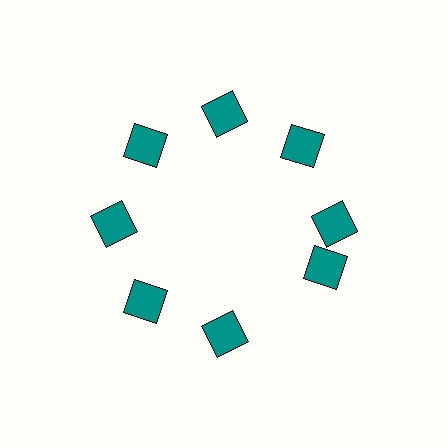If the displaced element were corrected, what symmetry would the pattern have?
It would have 8-fold rotational symmetry — the pattern would map onto itself every 45 degrees.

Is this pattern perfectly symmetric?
No. The 8 teal diamonds are arranged in a ring, but one element near the 4 o'clock position is rotated out of alignment along the ring, breaking the 8-fold rotational symmetry.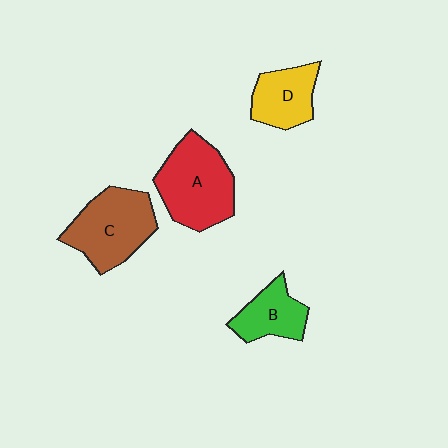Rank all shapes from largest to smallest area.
From largest to smallest: A (red), C (brown), D (yellow), B (green).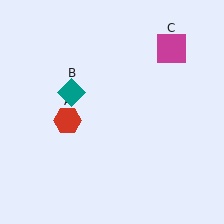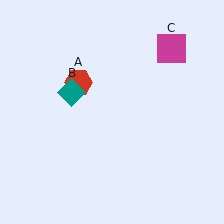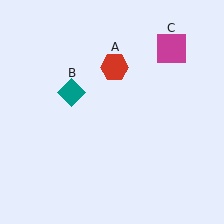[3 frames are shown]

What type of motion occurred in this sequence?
The red hexagon (object A) rotated clockwise around the center of the scene.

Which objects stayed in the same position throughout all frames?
Teal diamond (object B) and magenta square (object C) remained stationary.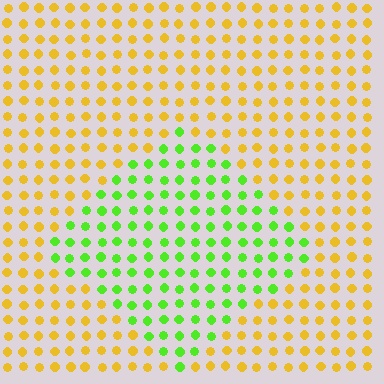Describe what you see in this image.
The image is filled with small yellow elements in a uniform arrangement. A diamond-shaped region is visible where the elements are tinted to a slightly different hue, forming a subtle color boundary.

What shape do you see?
I see a diamond.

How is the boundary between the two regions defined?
The boundary is defined purely by a slight shift in hue (about 62 degrees). Spacing, size, and orientation are identical on both sides.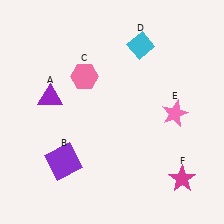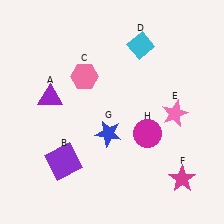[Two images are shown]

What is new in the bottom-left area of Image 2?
A blue star (G) was added in the bottom-left area of Image 2.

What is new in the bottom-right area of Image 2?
A magenta circle (H) was added in the bottom-right area of Image 2.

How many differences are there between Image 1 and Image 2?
There are 2 differences between the two images.